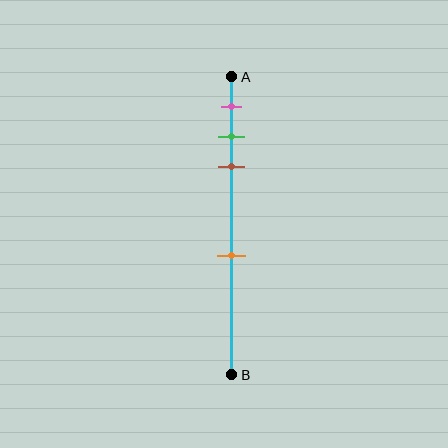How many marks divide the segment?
There are 4 marks dividing the segment.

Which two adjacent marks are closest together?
The green and brown marks are the closest adjacent pair.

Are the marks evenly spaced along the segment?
No, the marks are not evenly spaced.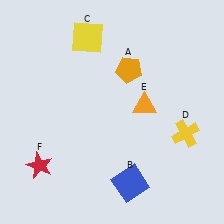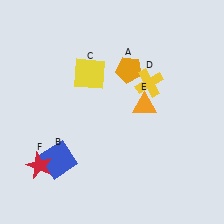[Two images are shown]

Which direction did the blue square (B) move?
The blue square (B) moved left.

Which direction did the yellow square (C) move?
The yellow square (C) moved down.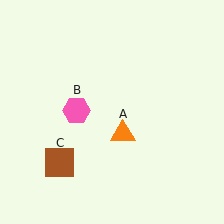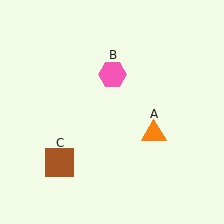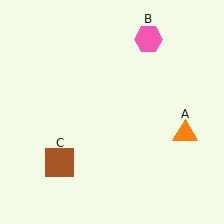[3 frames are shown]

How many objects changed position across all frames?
2 objects changed position: orange triangle (object A), pink hexagon (object B).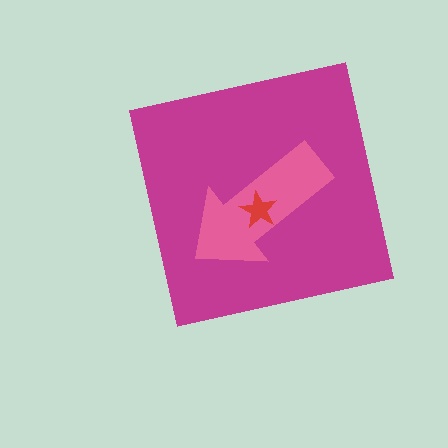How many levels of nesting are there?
3.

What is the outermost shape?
The magenta square.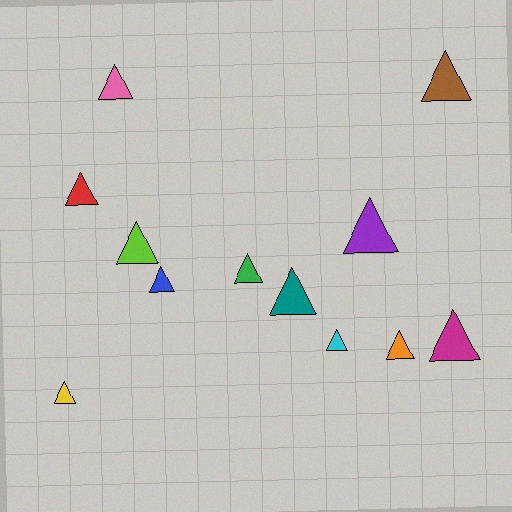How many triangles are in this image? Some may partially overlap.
There are 12 triangles.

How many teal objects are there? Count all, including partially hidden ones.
There is 1 teal object.